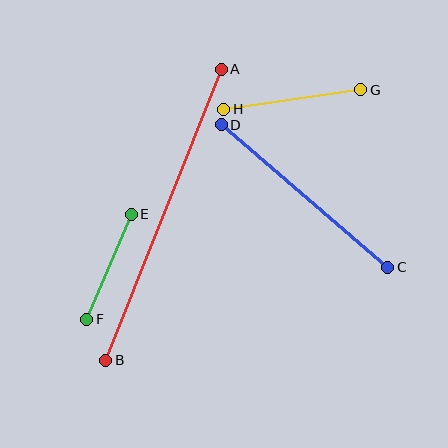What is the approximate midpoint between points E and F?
The midpoint is at approximately (109, 267) pixels.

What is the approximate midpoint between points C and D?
The midpoint is at approximately (304, 196) pixels.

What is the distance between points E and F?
The distance is approximately 114 pixels.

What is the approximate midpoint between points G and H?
The midpoint is at approximately (292, 99) pixels.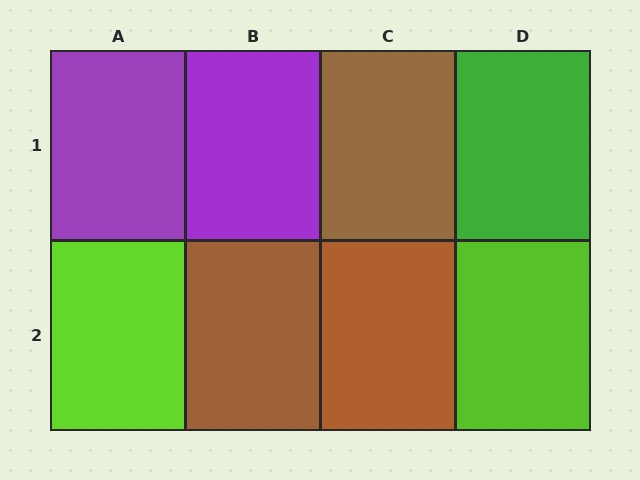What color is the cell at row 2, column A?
Lime.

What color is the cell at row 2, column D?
Lime.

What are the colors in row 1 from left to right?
Purple, purple, brown, green.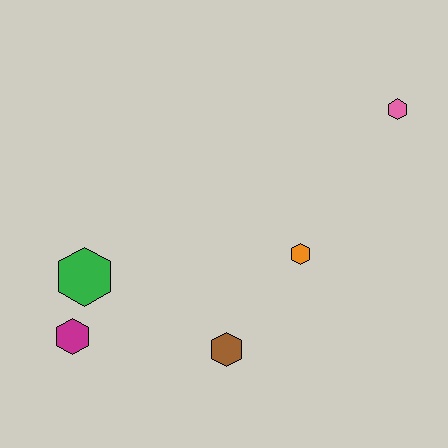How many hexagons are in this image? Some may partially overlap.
There are 5 hexagons.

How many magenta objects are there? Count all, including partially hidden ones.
There is 1 magenta object.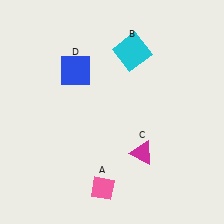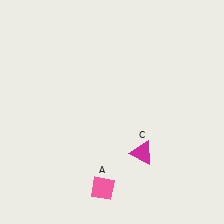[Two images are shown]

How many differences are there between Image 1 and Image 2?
There are 2 differences between the two images.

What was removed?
The cyan square (B), the blue square (D) were removed in Image 2.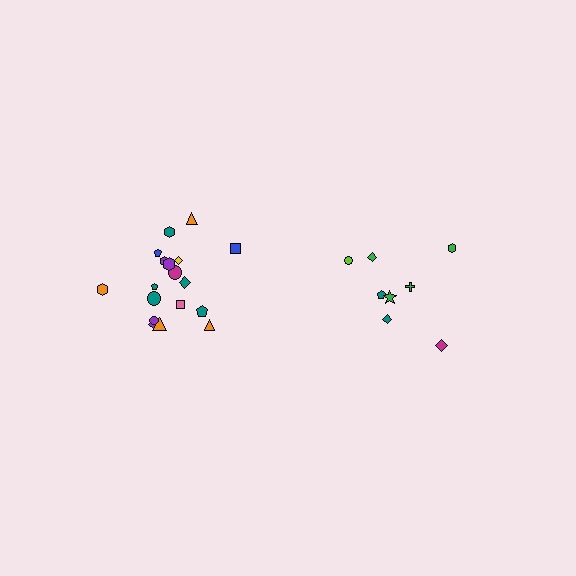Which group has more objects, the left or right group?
The left group.